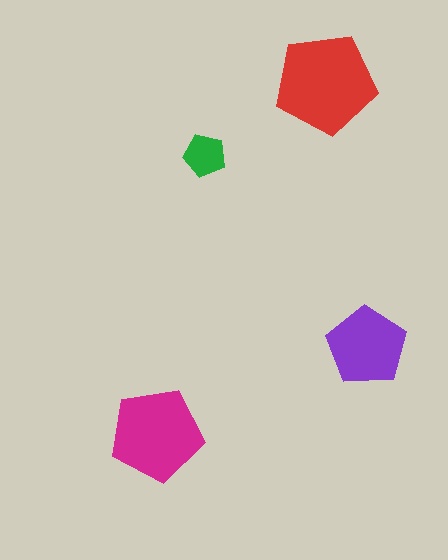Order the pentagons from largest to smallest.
the red one, the magenta one, the purple one, the green one.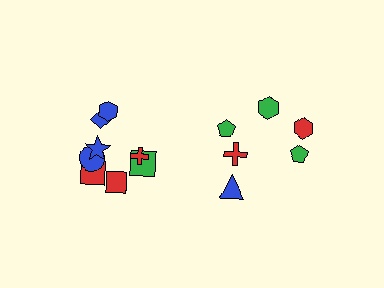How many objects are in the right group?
There are 6 objects.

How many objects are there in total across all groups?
There are 14 objects.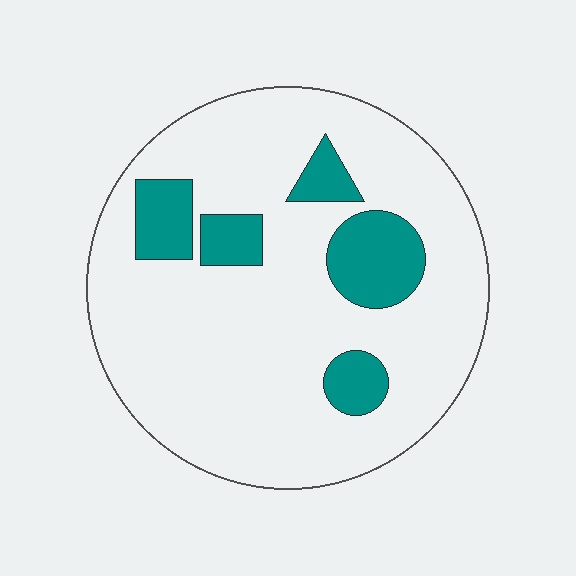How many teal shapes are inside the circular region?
5.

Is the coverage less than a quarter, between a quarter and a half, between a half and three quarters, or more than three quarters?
Less than a quarter.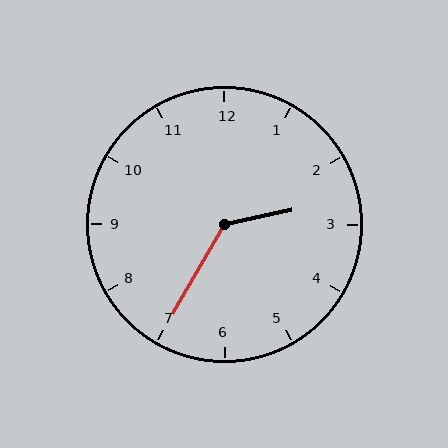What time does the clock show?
2:35.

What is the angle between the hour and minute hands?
Approximately 132 degrees.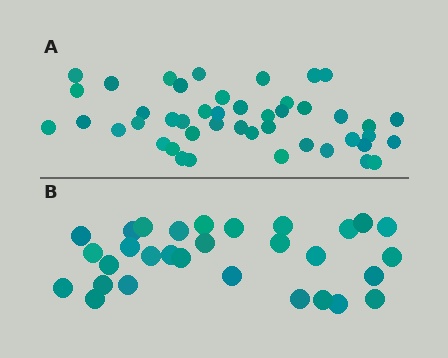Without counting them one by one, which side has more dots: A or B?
Region A (the top region) has more dots.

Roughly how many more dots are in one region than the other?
Region A has approximately 15 more dots than region B.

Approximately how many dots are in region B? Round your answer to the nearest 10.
About 30 dots.